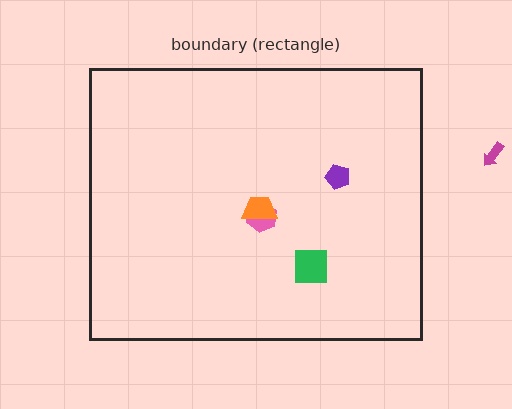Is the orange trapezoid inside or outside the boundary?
Inside.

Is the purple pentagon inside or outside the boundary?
Inside.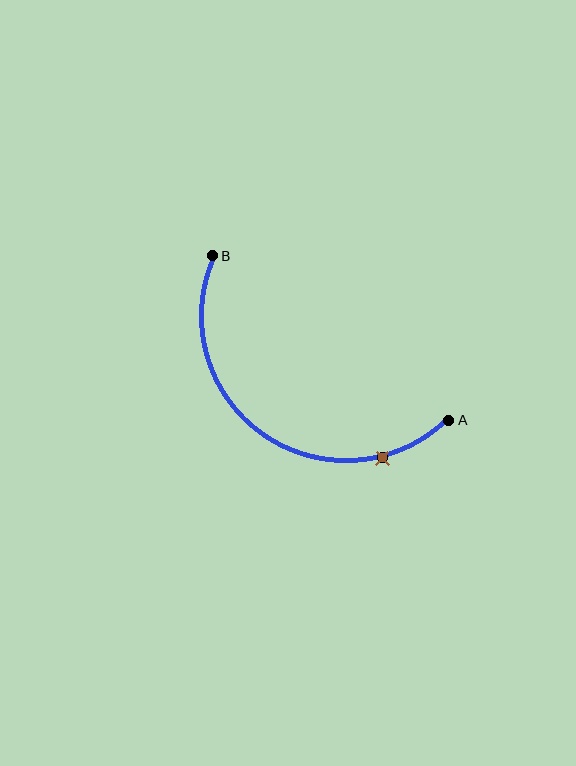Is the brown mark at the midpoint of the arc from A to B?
No. The brown mark lies on the arc but is closer to endpoint A. The arc midpoint would be at the point on the curve equidistant along the arc from both A and B.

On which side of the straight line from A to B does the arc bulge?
The arc bulges below and to the left of the straight line connecting A and B.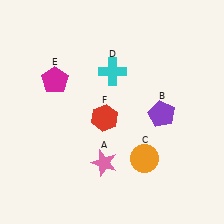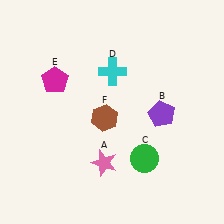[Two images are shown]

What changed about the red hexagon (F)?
In Image 1, F is red. In Image 2, it changed to brown.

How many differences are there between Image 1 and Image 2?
There are 2 differences between the two images.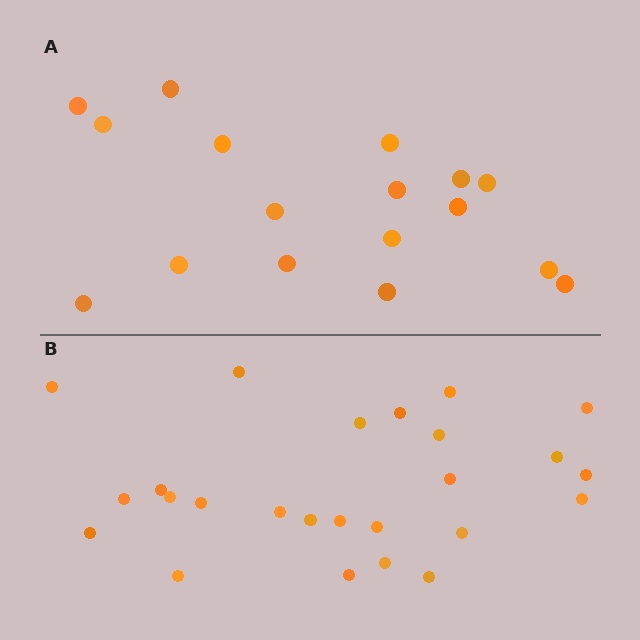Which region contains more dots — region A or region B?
Region B (the bottom region) has more dots.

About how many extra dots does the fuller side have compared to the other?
Region B has roughly 8 or so more dots than region A.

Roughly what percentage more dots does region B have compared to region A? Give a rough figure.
About 45% more.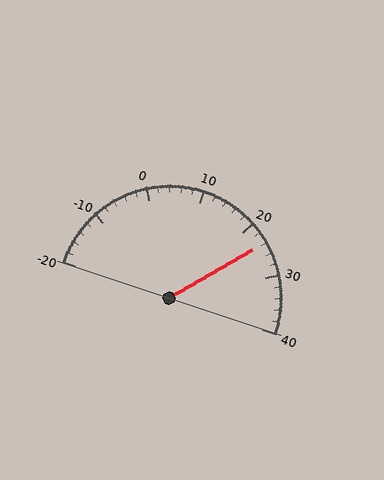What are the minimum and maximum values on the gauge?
The gauge ranges from -20 to 40.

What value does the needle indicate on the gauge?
The needle indicates approximately 24.